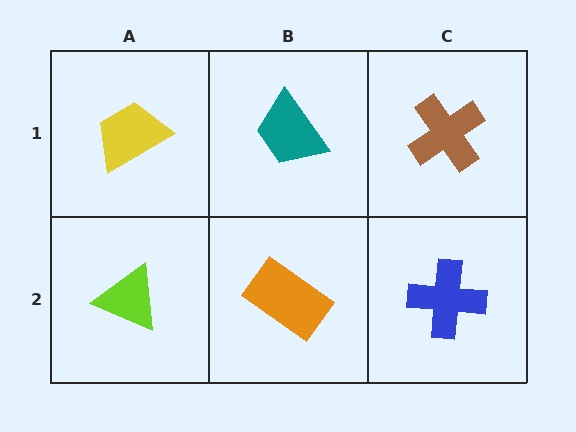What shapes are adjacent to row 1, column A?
A lime triangle (row 2, column A), a teal trapezoid (row 1, column B).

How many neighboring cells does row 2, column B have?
3.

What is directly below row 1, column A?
A lime triangle.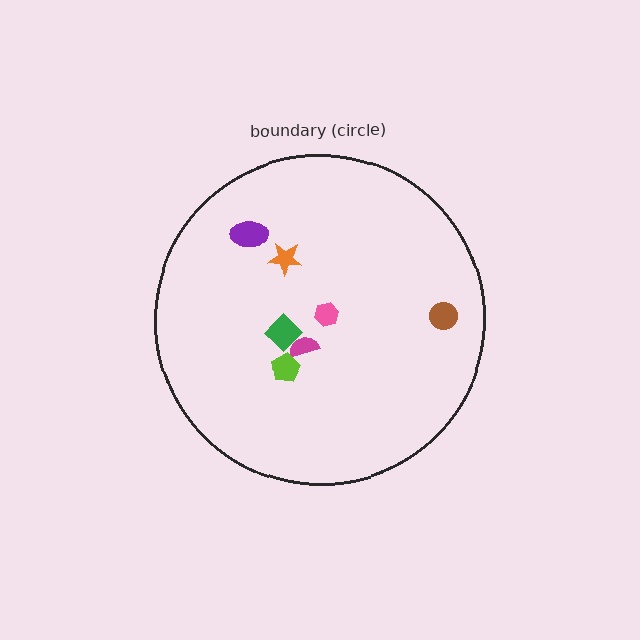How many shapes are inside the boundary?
7 inside, 0 outside.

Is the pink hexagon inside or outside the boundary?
Inside.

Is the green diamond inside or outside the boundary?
Inside.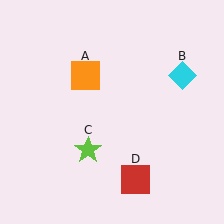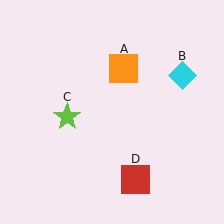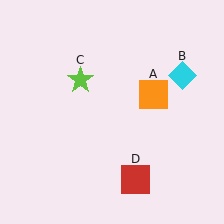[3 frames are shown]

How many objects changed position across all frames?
2 objects changed position: orange square (object A), lime star (object C).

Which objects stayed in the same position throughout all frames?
Cyan diamond (object B) and red square (object D) remained stationary.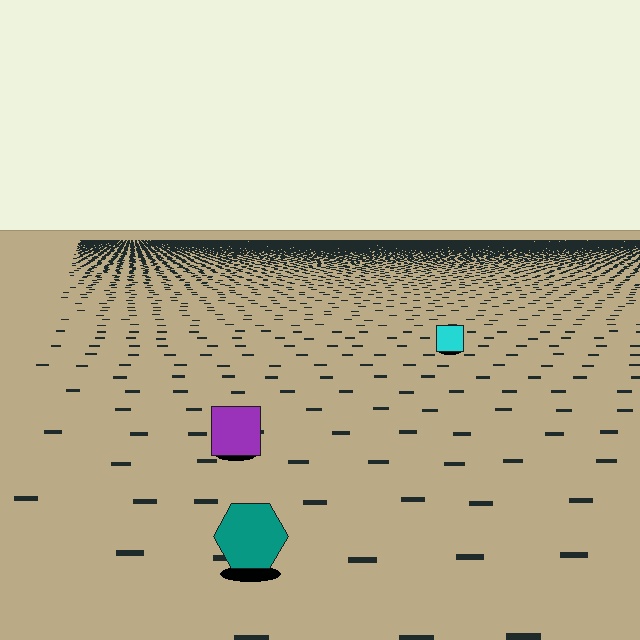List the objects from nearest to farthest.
From nearest to farthest: the teal hexagon, the purple square, the cyan square.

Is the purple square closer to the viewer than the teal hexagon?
No. The teal hexagon is closer — you can tell from the texture gradient: the ground texture is coarser near it.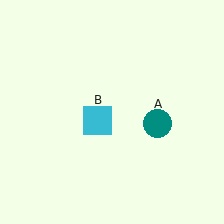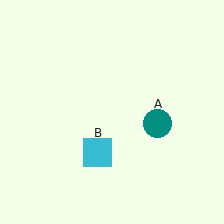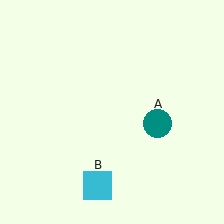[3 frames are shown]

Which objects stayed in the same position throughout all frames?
Teal circle (object A) remained stationary.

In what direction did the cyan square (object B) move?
The cyan square (object B) moved down.